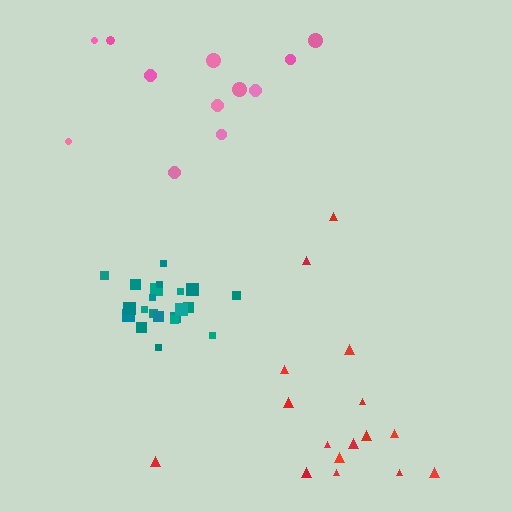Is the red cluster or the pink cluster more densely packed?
Red.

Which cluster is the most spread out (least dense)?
Pink.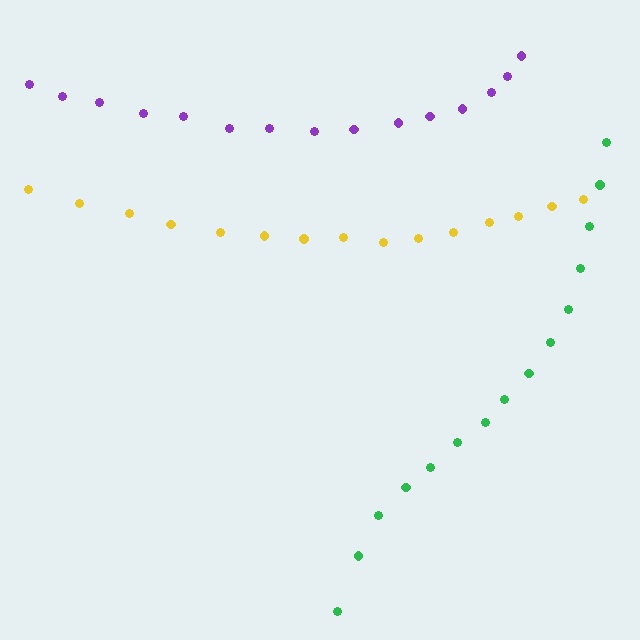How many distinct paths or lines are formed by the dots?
There are 3 distinct paths.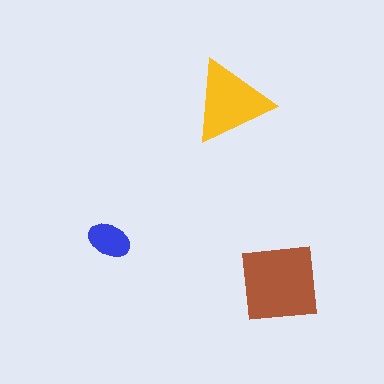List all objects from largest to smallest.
The brown square, the yellow triangle, the blue ellipse.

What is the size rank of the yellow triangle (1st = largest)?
2nd.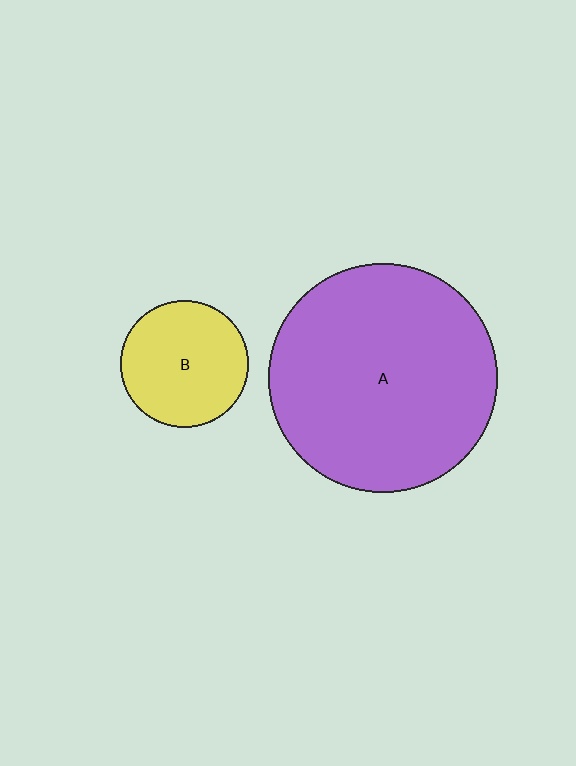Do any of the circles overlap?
No, none of the circles overlap.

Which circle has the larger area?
Circle A (purple).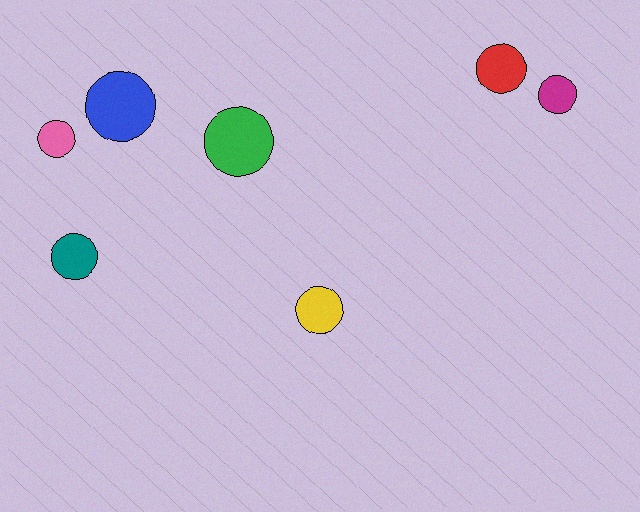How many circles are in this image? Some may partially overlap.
There are 7 circles.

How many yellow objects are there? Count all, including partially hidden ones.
There is 1 yellow object.